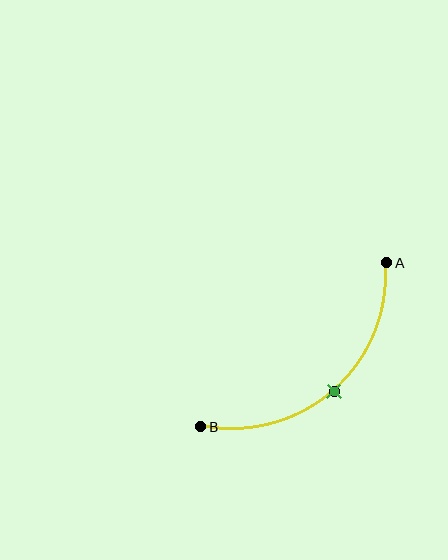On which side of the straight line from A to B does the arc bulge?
The arc bulges below and to the right of the straight line connecting A and B.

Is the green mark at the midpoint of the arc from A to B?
Yes. The green mark lies on the arc at equal arc-length from both A and B — it is the arc midpoint.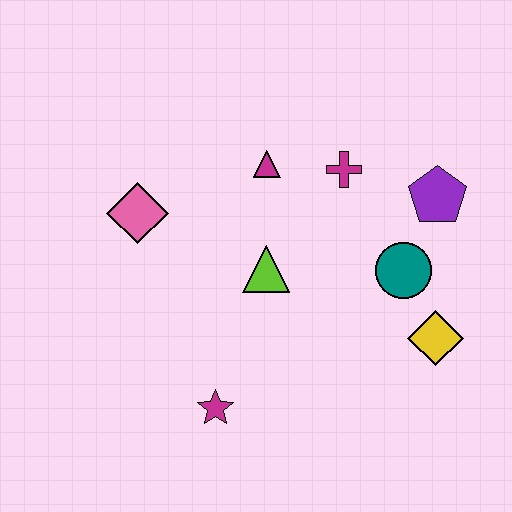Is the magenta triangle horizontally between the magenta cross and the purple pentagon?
No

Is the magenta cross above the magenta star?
Yes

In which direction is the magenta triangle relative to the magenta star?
The magenta triangle is above the magenta star.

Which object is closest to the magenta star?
The lime triangle is closest to the magenta star.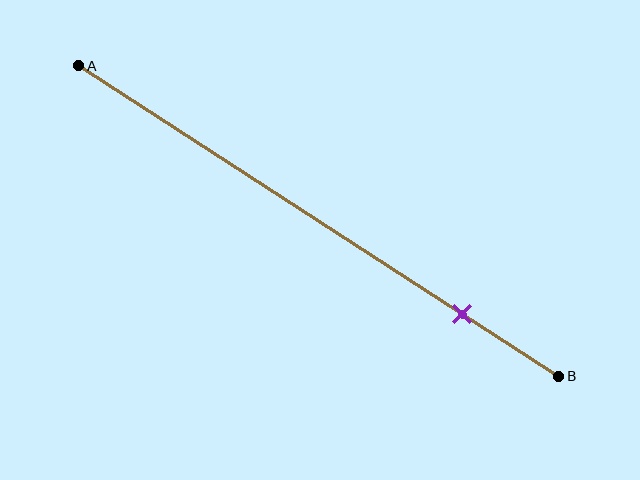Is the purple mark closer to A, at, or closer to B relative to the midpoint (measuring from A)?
The purple mark is closer to point B than the midpoint of segment AB.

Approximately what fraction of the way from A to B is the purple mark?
The purple mark is approximately 80% of the way from A to B.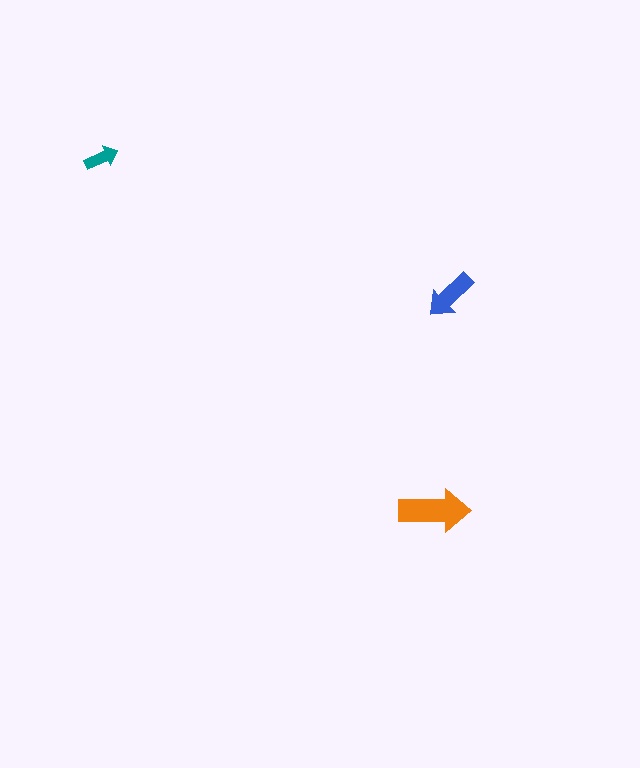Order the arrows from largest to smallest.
the orange one, the blue one, the teal one.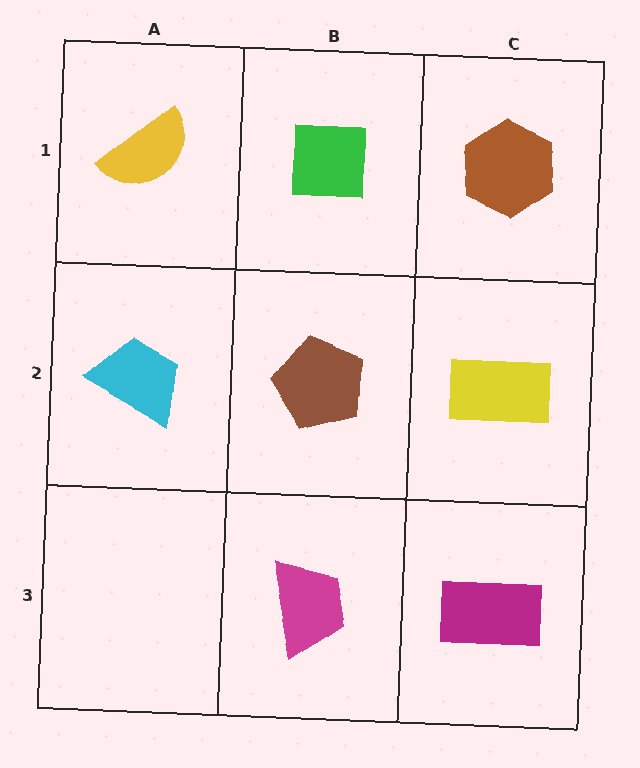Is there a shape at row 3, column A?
No, that cell is empty.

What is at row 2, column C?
A yellow rectangle.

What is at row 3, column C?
A magenta rectangle.